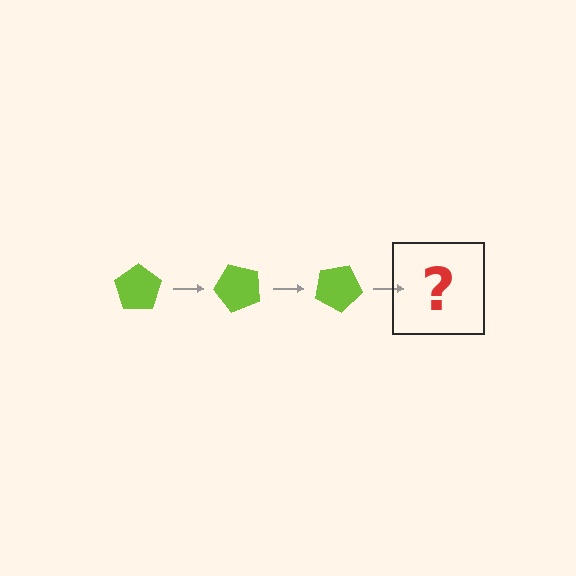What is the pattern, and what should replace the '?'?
The pattern is that the pentagon rotates 50 degrees each step. The '?' should be a lime pentagon rotated 150 degrees.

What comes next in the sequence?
The next element should be a lime pentagon rotated 150 degrees.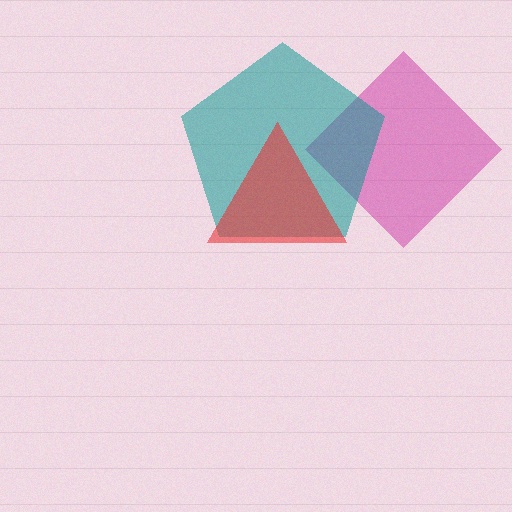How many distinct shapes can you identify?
There are 3 distinct shapes: a magenta diamond, a teal pentagon, a red triangle.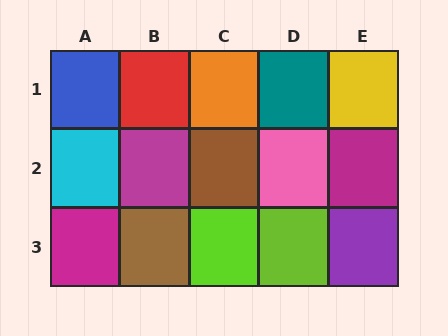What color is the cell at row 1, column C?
Orange.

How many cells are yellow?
1 cell is yellow.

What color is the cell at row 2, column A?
Cyan.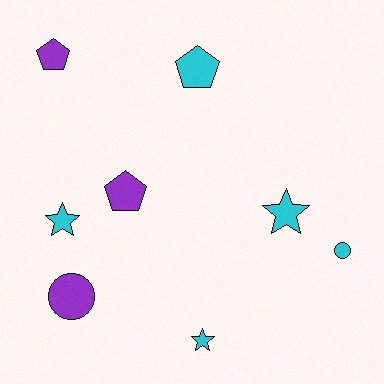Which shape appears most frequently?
Pentagon, with 3 objects.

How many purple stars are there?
There are no purple stars.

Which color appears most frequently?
Cyan, with 5 objects.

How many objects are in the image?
There are 8 objects.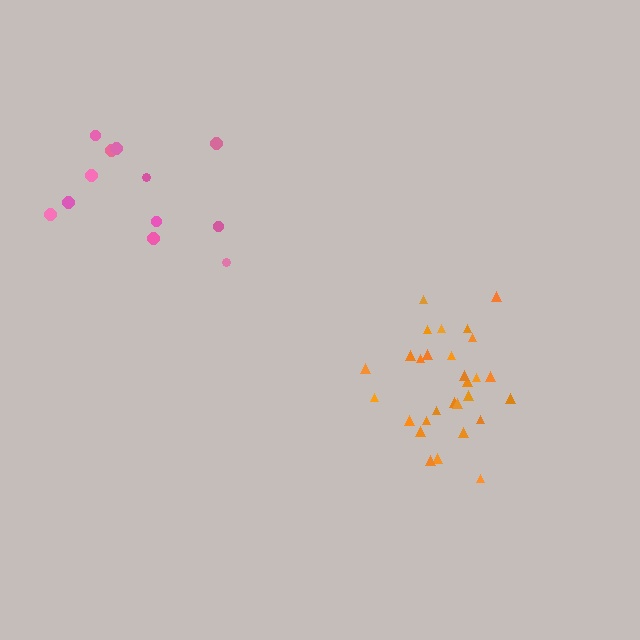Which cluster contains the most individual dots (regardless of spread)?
Orange (29).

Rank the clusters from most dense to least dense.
orange, pink.